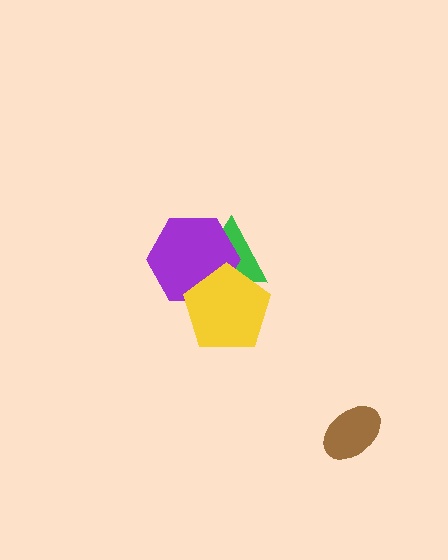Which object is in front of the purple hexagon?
The yellow pentagon is in front of the purple hexagon.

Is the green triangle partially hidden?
Yes, it is partially covered by another shape.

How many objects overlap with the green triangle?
2 objects overlap with the green triangle.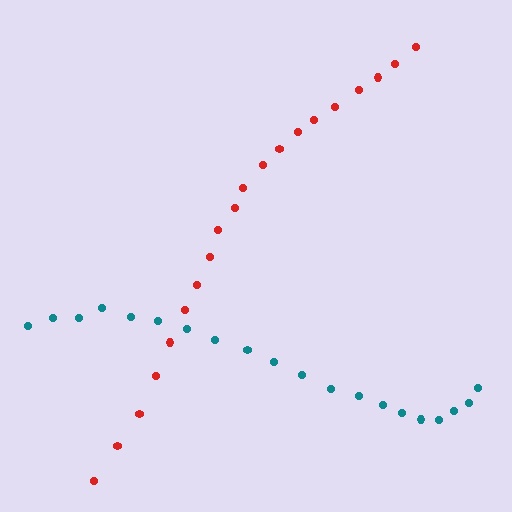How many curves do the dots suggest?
There are 2 distinct paths.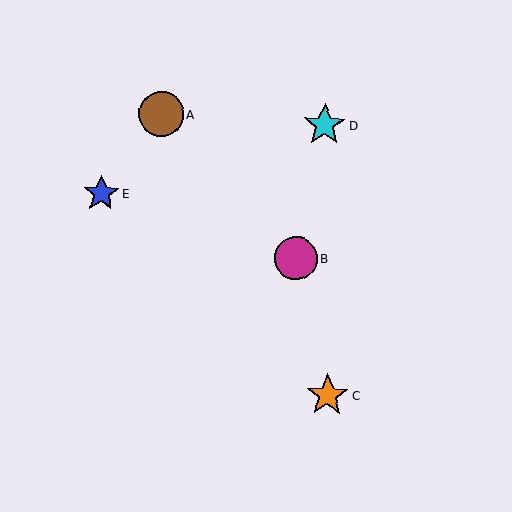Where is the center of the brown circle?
The center of the brown circle is at (161, 114).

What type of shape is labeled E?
Shape E is a blue star.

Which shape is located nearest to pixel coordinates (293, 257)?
The magenta circle (labeled B) at (296, 259) is nearest to that location.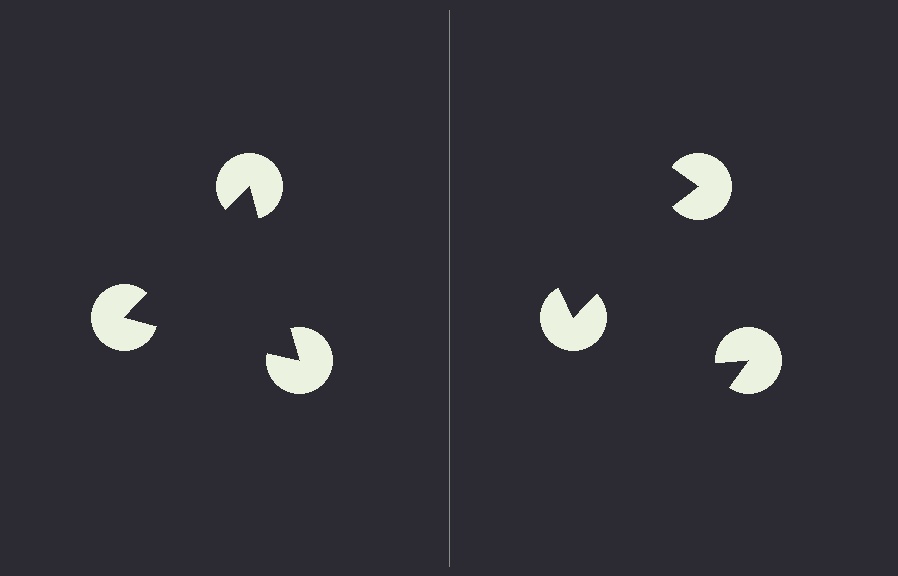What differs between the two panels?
The pac-man discs are positioned identically on both sides; only the wedge orientations differ. On the left they align to a triangle; on the right they are misaligned.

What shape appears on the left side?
An illusory triangle.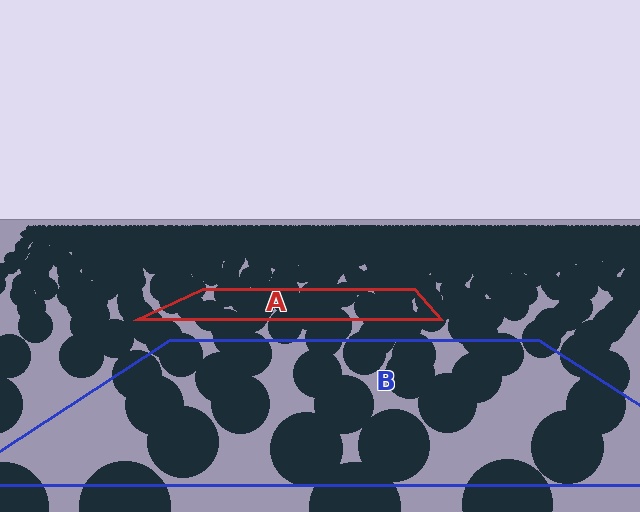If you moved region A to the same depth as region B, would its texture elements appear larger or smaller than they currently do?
They would appear larger. At a closer depth, the same texture elements are projected at a bigger on-screen size.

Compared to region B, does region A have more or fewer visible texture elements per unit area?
Region A has more texture elements per unit area — they are packed more densely because it is farther away.